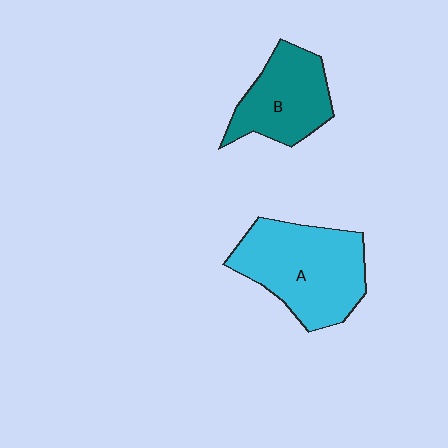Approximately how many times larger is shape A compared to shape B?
Approximately 1.4 times.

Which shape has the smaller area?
Shape B (teal).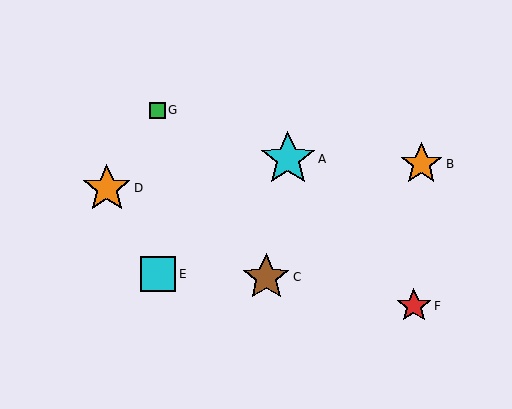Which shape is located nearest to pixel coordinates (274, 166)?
The cyan star (labeled A) at (288, 159) is nearest to that location.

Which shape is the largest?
The cyan star (labeled A) is the largest.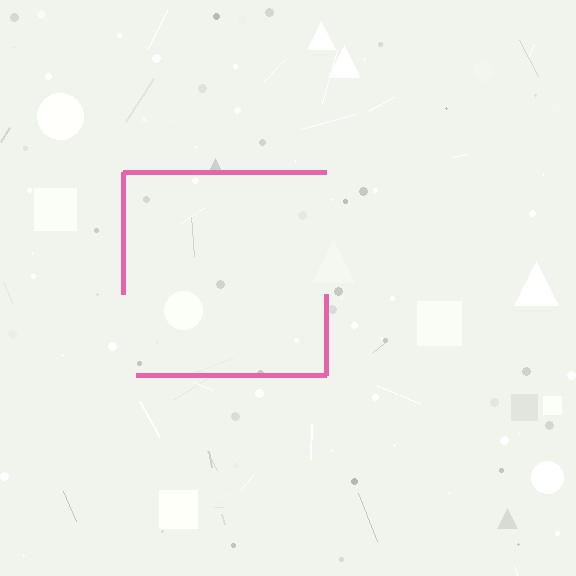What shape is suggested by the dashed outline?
The dashed outline suggests a square.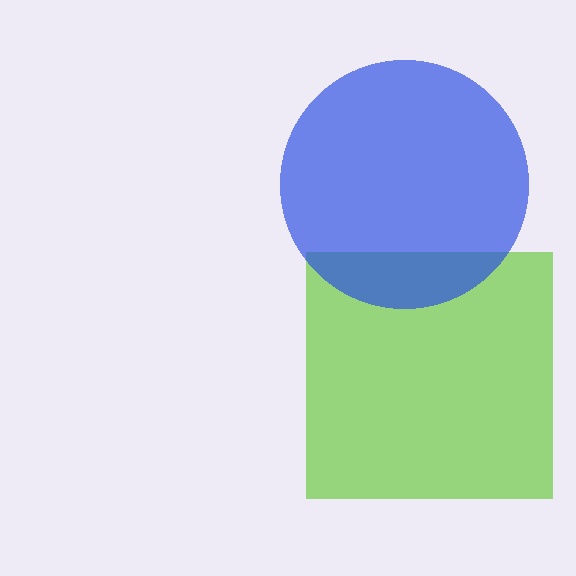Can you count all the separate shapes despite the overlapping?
Yes, there are 2 separate shapes.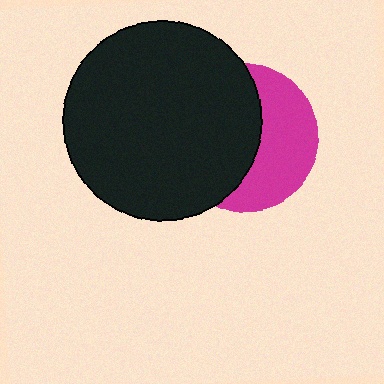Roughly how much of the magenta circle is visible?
A small part of it is visible (roughly 45%).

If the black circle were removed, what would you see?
You would see the complete magenta circle.